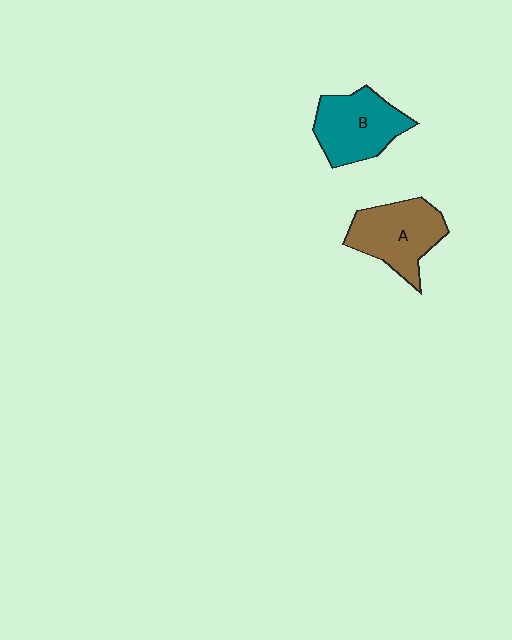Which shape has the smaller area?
Shape B (teal).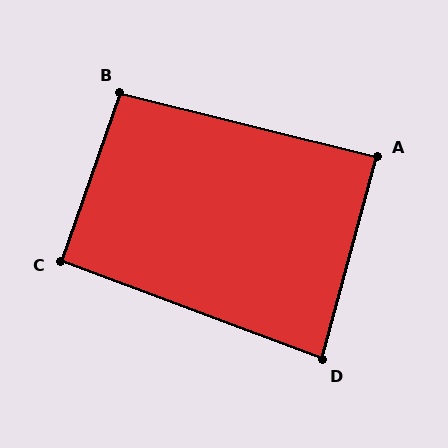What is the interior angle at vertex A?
Approximately 89 degrees (approximately right).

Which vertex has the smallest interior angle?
D, at approximately 85 degrees.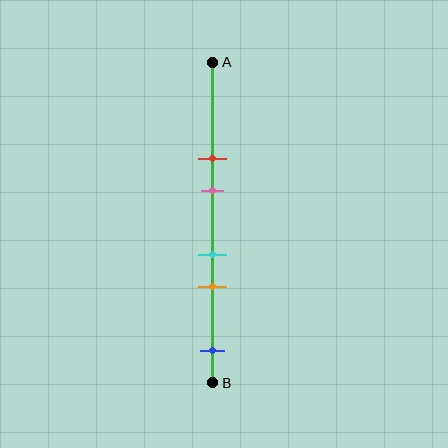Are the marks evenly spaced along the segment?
No, the marks are not evenly spaced.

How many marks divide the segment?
There are 5 marks dividing the segment.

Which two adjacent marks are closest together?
The cyan and orange marks are the closest adjacent pair.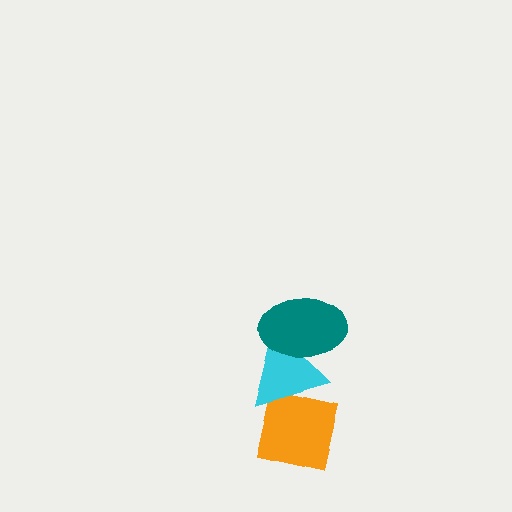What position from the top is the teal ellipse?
The teal ellipse is 1st from the top.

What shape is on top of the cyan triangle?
The teal ellipse is on top of the cyan triangle.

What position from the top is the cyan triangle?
The cyan triangle is 2nd from the top.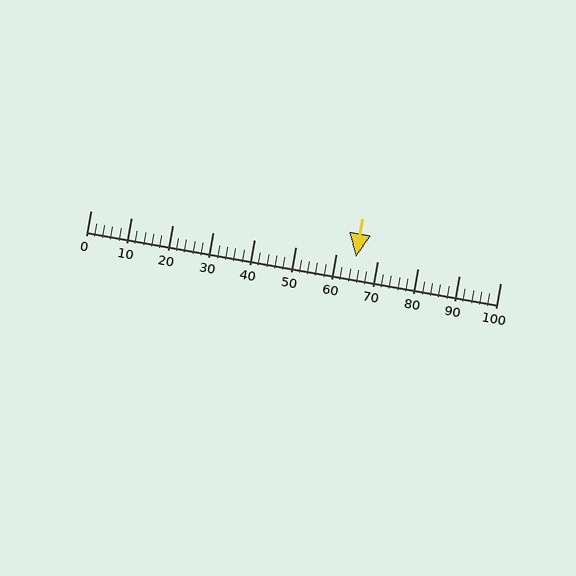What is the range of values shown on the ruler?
The ruler shows values from 0 to 100.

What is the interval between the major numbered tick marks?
The major tick marks are spaced 10 units apart.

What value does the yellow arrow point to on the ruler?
The yellow arrow points to approximately 65.